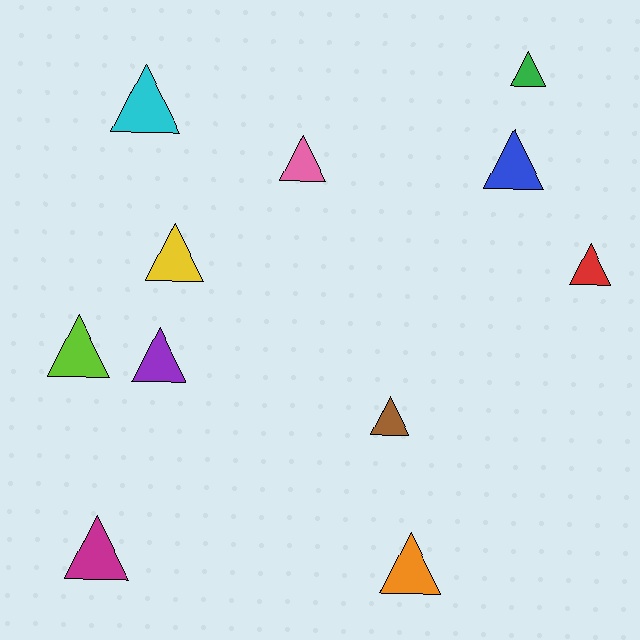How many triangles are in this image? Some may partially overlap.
There are 11 triangles.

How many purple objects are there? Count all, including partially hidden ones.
There is 1 purple object.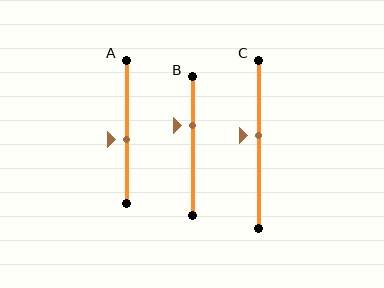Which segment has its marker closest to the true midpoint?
Segment C has its marker closest to the true midpoint.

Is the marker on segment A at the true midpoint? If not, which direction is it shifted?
No, the marker on segment A is shifted downward by about 5% of the segment length.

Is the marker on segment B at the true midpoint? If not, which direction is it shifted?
No, the marker on segment B is shifted upward by about 14% of the segment length.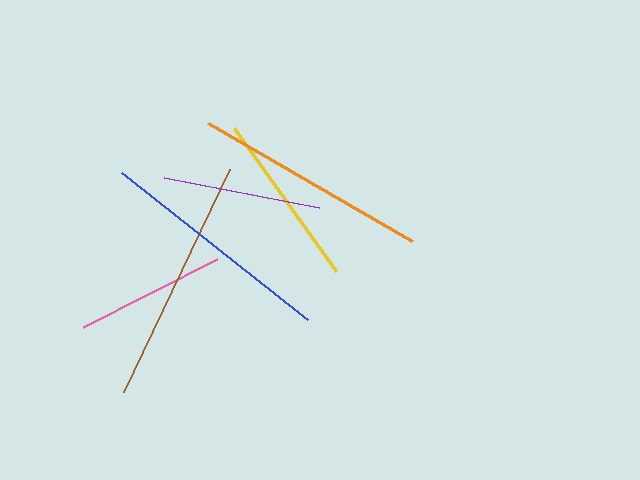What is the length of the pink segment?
The pink segment is approximately 150 pixels long.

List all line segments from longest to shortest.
From longest to shortest: brown, blue, orange, yellow, purple, pink.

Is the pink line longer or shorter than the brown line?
The brown line is longer than the pink line.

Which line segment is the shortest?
The pink line is the shortest at approximately 150 pixels.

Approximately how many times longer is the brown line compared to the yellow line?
The brown line is approximately 1.4 times the length of the yellow line.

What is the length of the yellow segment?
The yellow segment is approximately 176 pixels long.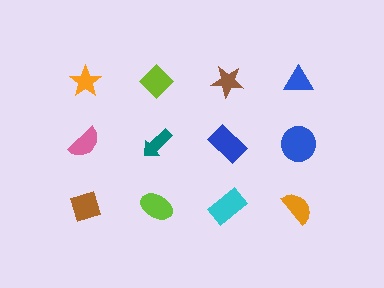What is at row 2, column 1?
A pink semicircle.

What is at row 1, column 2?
A lime diamond.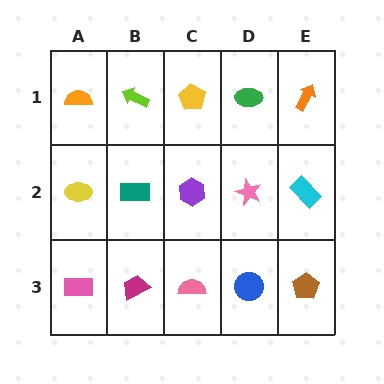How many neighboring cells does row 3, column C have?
3.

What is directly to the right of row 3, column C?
A blue circle.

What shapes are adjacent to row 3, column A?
A yellow ellipse (row 2, column A), a magenta trapezoid (row 3, column B).